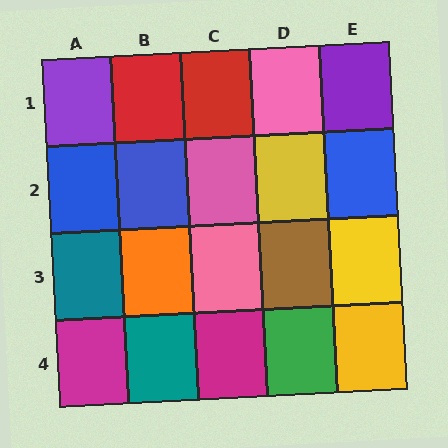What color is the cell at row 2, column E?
Blue.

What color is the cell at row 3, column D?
Brown.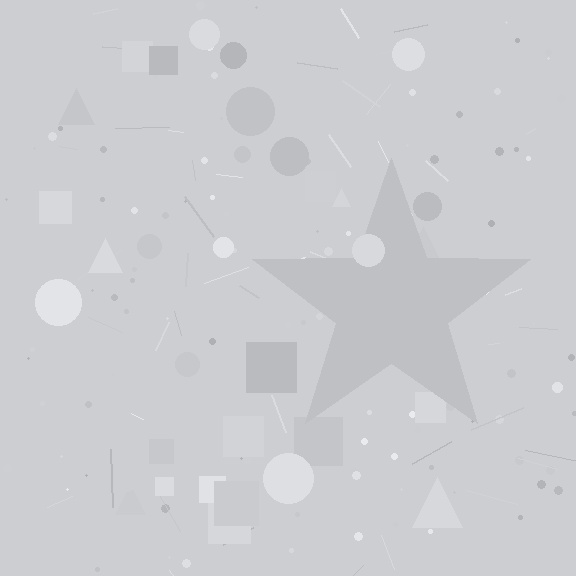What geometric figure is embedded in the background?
A star is embedded in the background.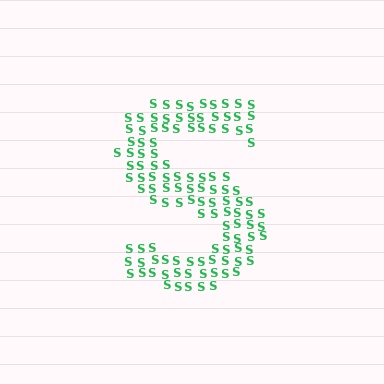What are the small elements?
The small elements are letter S's.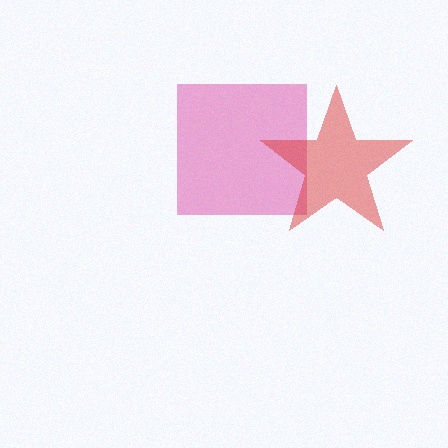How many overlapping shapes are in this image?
There are 2 overlapping shapes in the image.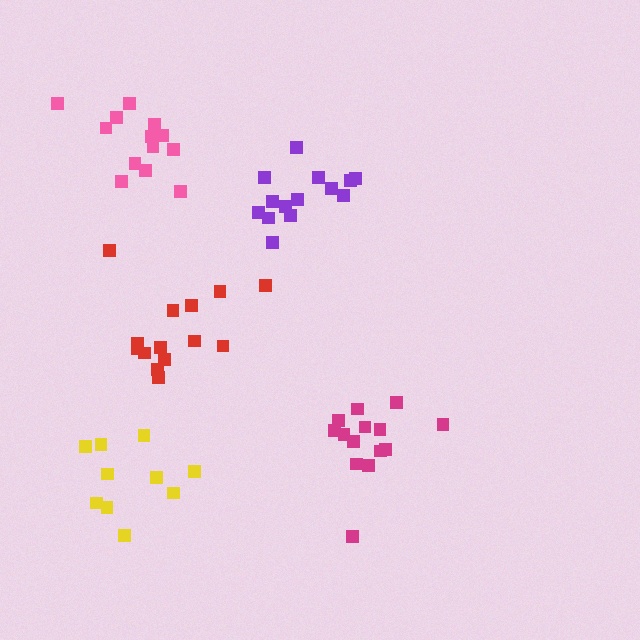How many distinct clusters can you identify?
There are 5 distinct clusters.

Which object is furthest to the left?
The pink cluster is leftmost.